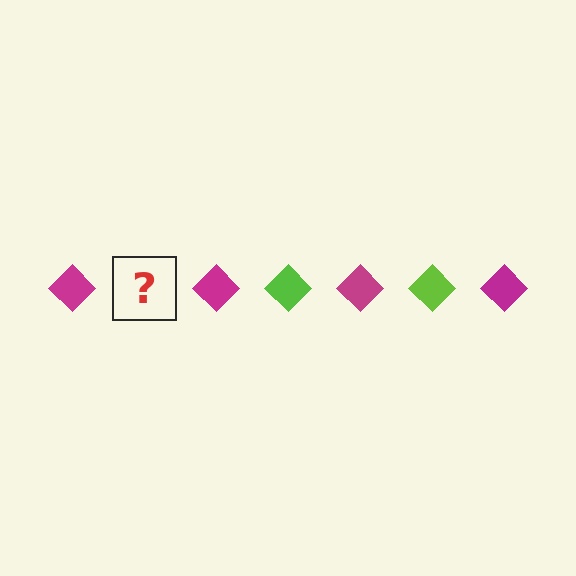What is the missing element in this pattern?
The missing element is a lime diamond.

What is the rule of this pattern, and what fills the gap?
The rule is that the pattern cycles through magenta, lime diamonds. The gap should be filled with a lime diamond.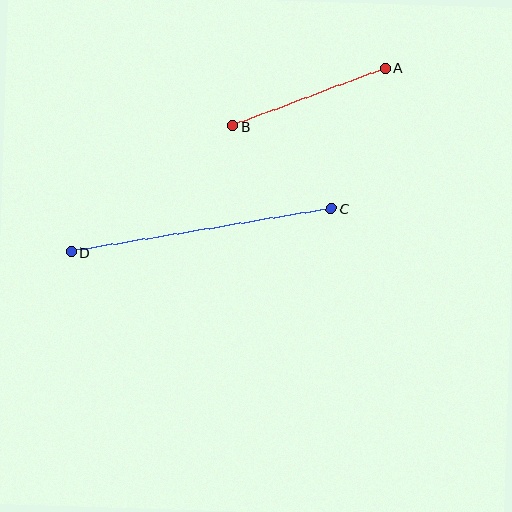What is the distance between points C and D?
The distance is approximately 264 pixels.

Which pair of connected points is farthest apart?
Points C and D are farthest apart.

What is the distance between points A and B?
The distance is approximately 163 pixels.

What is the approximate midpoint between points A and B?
The midpoint is at approximately (309, 97) pixels.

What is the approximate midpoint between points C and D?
The midpoint is at approximately (201, 230) pixels.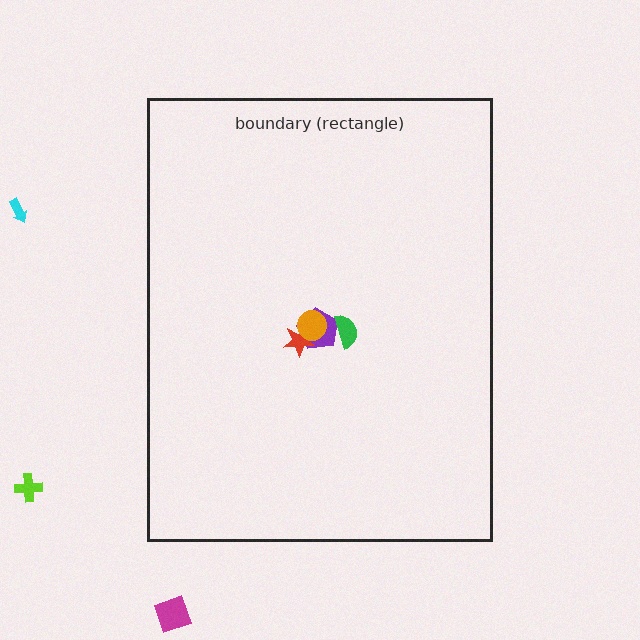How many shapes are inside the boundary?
4 inside, 3 outside.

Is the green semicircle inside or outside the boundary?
Inside.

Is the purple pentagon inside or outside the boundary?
Inside.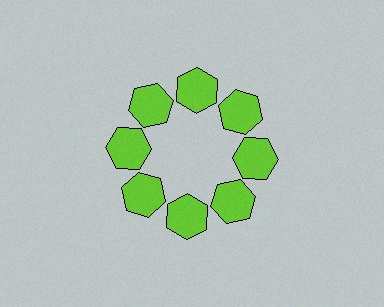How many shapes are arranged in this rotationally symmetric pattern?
There are 8 shapes, arranged in 8 groups of 1.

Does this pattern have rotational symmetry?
Yes, this pattern has 8-fold rotational symmetry. It looks the same after rotating 45 degrees around the center.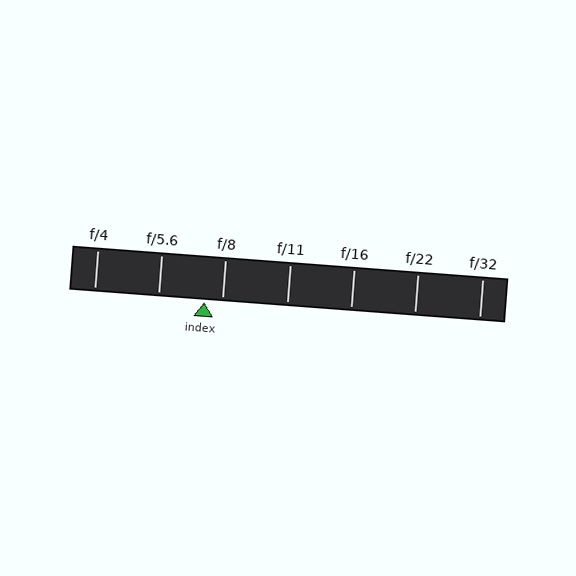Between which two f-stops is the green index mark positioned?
The index mark is between f/5.6 and f/8.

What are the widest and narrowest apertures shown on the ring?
The widest aperture shown is f/4 and the narrowest is f/32.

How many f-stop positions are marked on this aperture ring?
There are 7 f-stop positions marked.